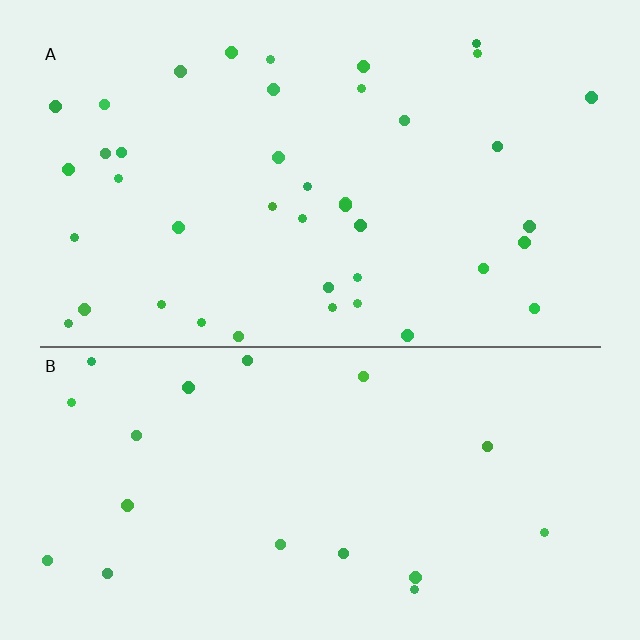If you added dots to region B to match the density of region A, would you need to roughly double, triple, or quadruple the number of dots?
Approximately double.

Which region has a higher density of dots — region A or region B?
A (the top).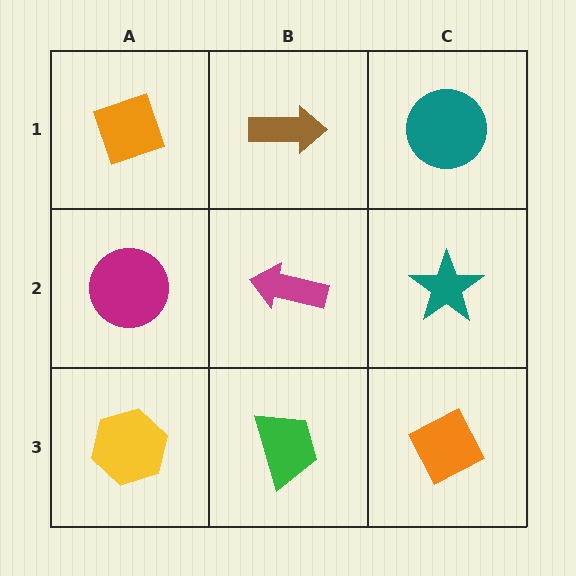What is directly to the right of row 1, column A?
A brown arrow.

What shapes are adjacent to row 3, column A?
A magenta circle (row 2, column A), a green trapezoid (row 3, column B).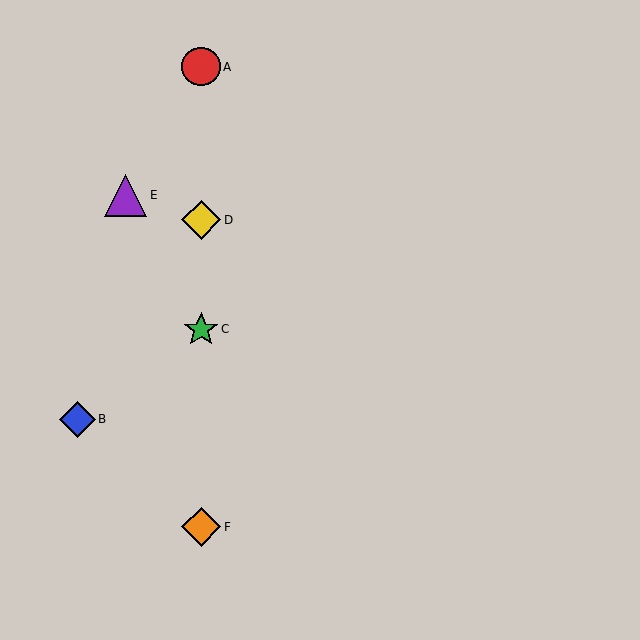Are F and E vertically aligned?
No, F is at x≈201 and E is at x≈126.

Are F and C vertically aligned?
Yes, both are at x≈201.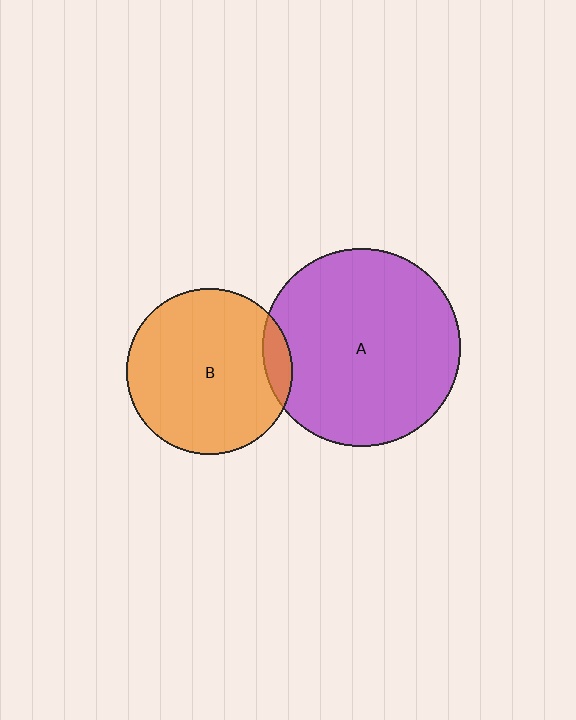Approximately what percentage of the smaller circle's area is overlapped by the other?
Approximately 10%.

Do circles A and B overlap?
Yes.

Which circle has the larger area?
Circle A (purple).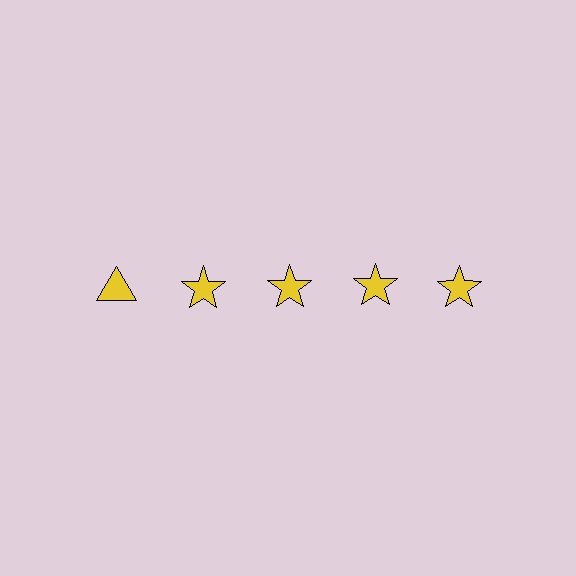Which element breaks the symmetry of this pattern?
The yellow triangle in the top row, leftmost column breaks the symmetry. All other shapes are yellow stars.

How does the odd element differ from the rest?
It has a different shape: triangle instead of star.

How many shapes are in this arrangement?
There are 5 shapes arranged in a grid pattern.